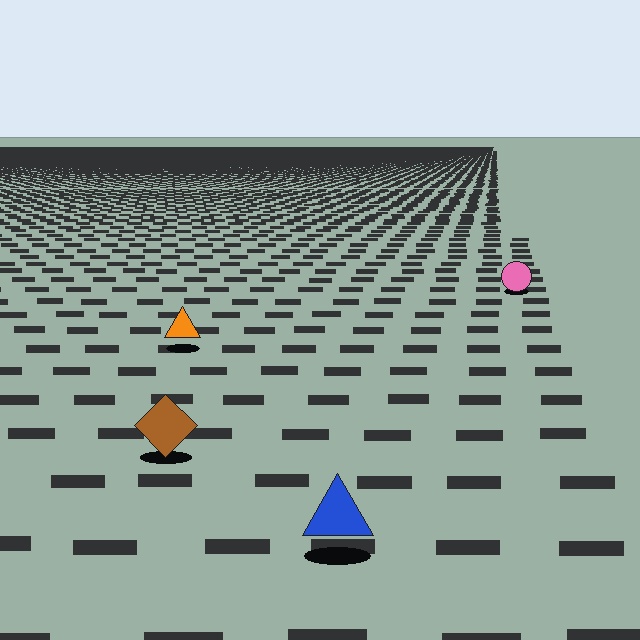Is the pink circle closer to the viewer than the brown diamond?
No. The brown diamond is closer — you can tell from the texture gradient: the ground texture is coarser near it.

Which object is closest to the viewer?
The blue triangle is closest. The texture marks near it are larger and more spread out.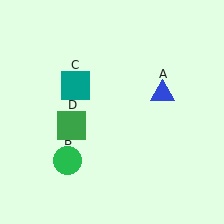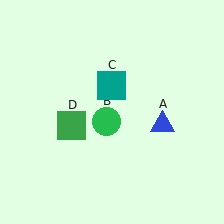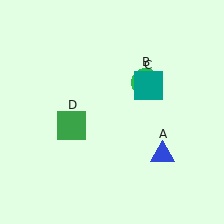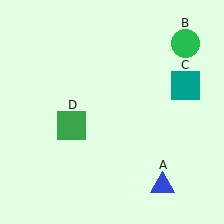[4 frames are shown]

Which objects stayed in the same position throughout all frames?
Green square (object D) remained stationary.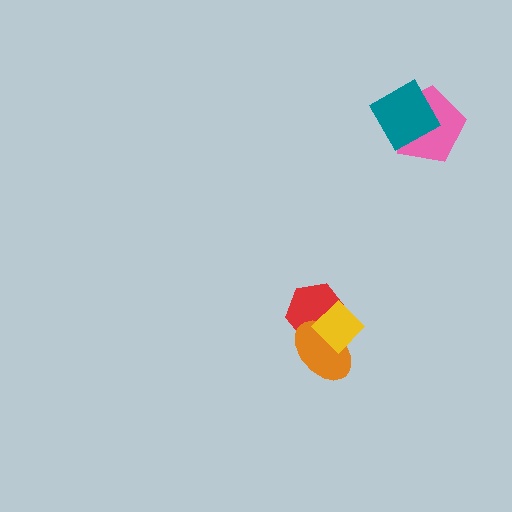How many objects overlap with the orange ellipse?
2 objects overlap with the orange ellipse.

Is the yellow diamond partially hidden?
No, no other shape covers it.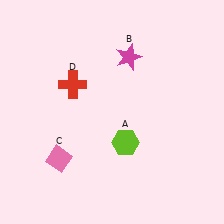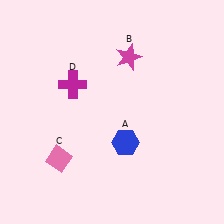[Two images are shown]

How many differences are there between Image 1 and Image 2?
There are 2 differences between the two images.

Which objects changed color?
A changed from lime to blue. D changed from red to magenta.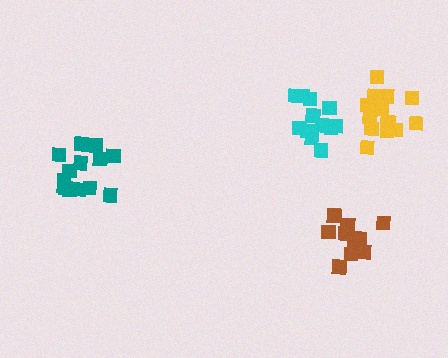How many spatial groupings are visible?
There are 4 spatial groupings.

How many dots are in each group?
Group 1: 13 dots, Group 2: 14 dots, Group 3: 12 dots, Group 4: 16 dots (55 total).